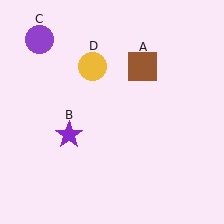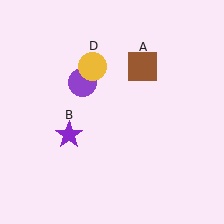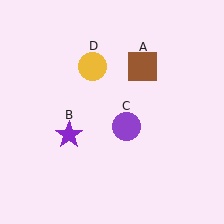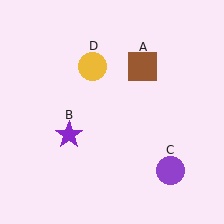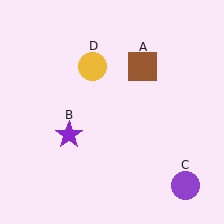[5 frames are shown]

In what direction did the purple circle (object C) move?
The purple circle (object C) moved down and to the right.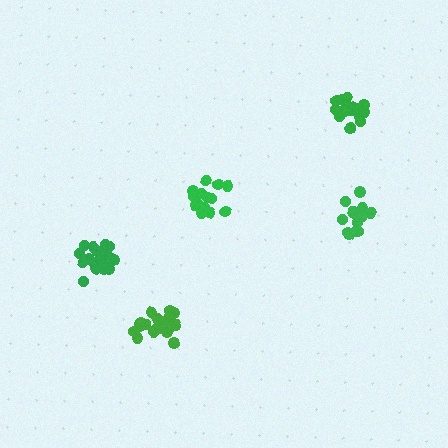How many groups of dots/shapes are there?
There are 5 groups.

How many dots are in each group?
Group 1: 21 dots, Group 2: 19 dots, Group 3: 16 dots, Group 4: 16 dots, Group 5: 16 dots (88 total).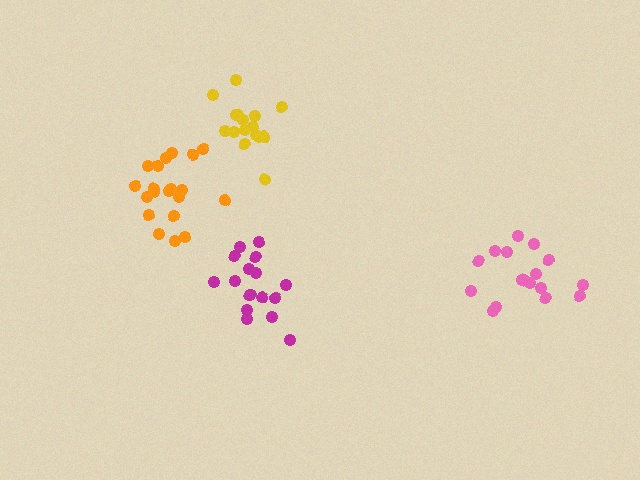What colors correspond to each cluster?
The clusters are colored: magenta, yellow, orange, pink.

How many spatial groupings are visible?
There are 4 spatial groupings.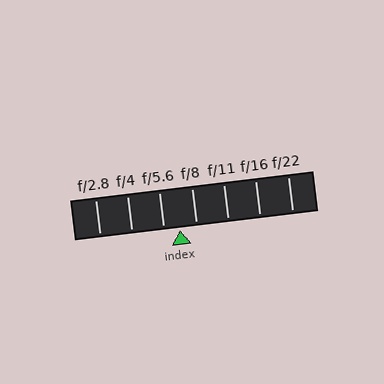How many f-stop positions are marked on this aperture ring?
There are 7 f-stop positions marked.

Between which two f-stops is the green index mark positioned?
The index mark is between f/5.6 and f/8.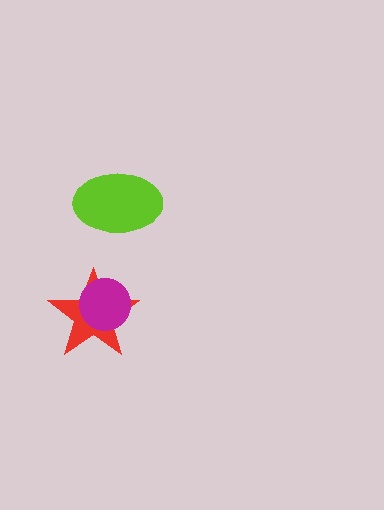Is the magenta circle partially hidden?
No, no other shape covers it.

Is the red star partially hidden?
Yes, it is partially covered by another shape.